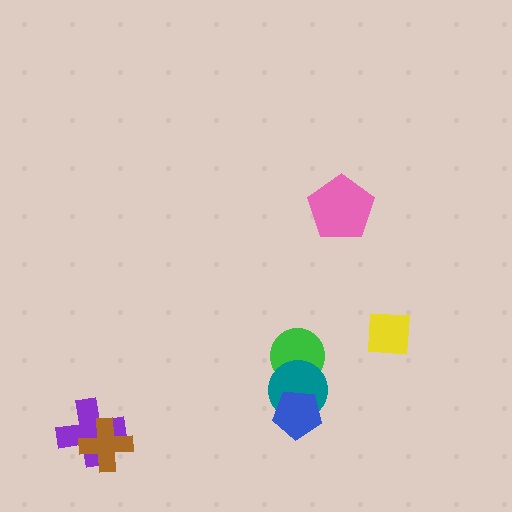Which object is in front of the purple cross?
The brown cross is in front of the purple cross.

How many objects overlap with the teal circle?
2 objects overlap with the teal circle.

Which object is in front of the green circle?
The teal circle is in front of the green circle.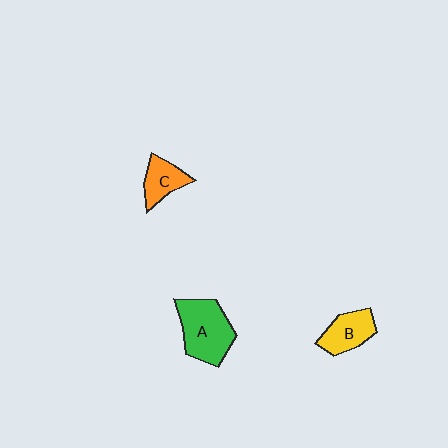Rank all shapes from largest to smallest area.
From largest to smallest: A (green), B (yellow), C (orange).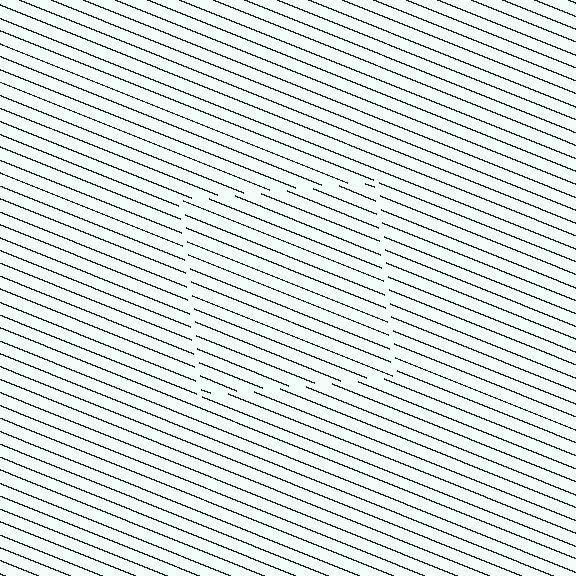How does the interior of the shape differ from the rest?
The interior of the shape contains the same grating, shifted by half a period — the contour is defined by the phase discontinuity where line-ends from the inner and outer gratings abut.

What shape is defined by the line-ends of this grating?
An illusory square. The interior of the shape contains the same grating, shifted by half a period — the contour is defined by the phase discontinuity where line-ends from the inner and outer gratings abut.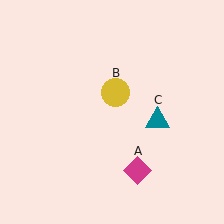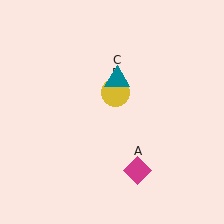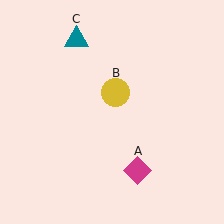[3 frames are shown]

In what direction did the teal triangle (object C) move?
The teal triangle (object C) moved up and to the left.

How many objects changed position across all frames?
1 object changed position: teal triangle (object C).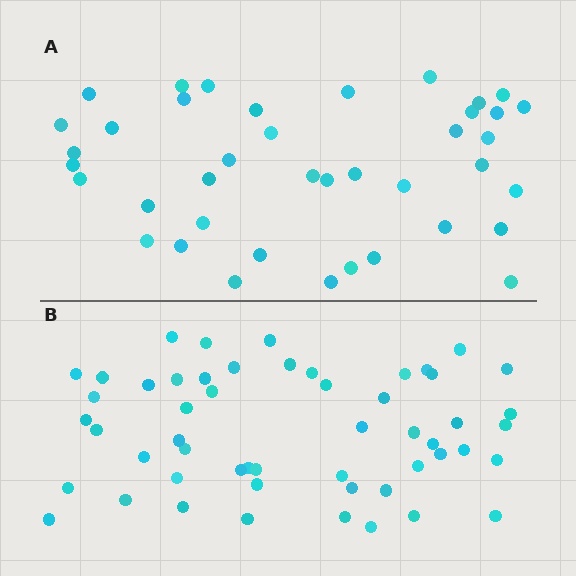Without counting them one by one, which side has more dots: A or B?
Region B (the bottom region) has more dots.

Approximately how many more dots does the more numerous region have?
Region B has approximately 15 more dots than region A.